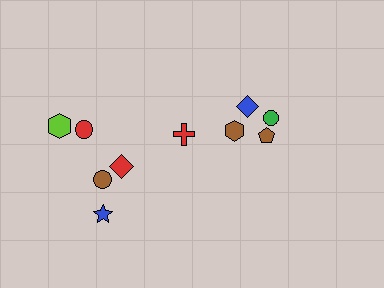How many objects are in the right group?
There are 4 objects.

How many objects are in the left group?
There are 6 objects.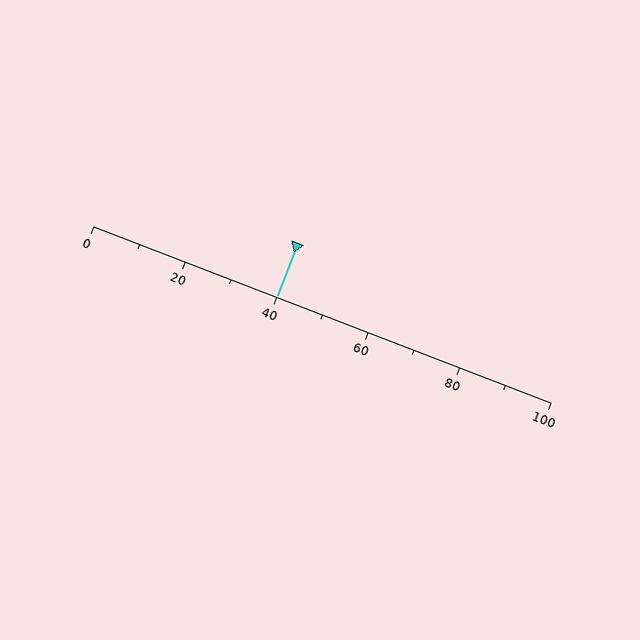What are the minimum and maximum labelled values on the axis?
The axis runs from 0 to 100.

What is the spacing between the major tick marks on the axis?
The major ticks are spaced 20 apart.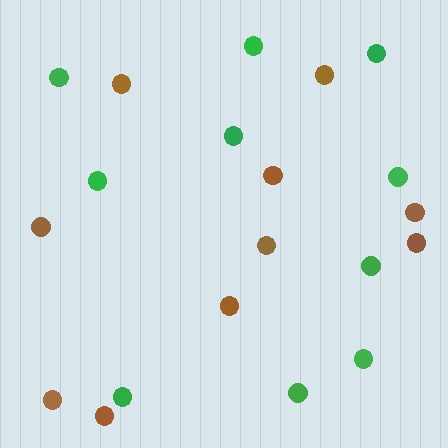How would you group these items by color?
There are 2 groups: one group of brown circles (10) and one group of green circles (10).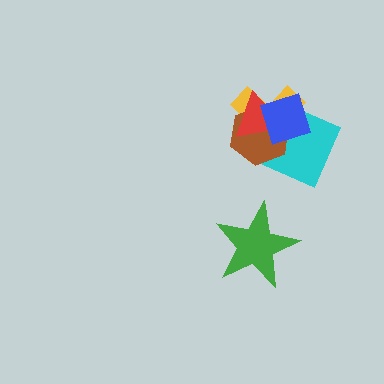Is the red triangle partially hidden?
Yes, it is partially covered by another shape.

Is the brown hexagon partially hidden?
Yes, it is partially covered by another shape.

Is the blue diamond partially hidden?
No, no other shape covers it.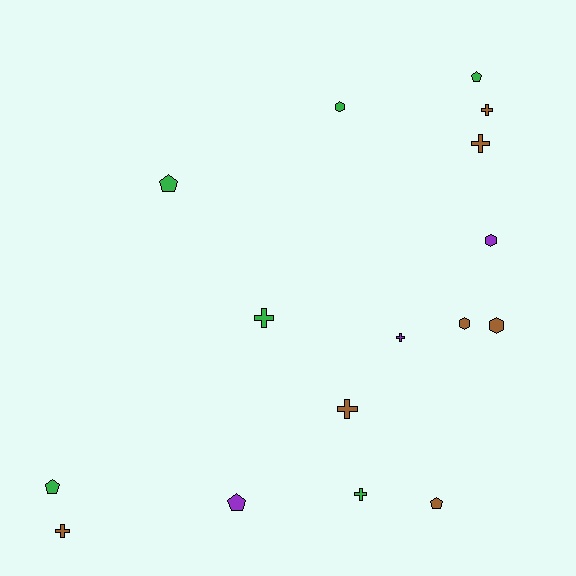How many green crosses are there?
There are 2 green crosses.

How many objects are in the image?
There are 16 objects.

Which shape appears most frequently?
Cross, with 7 objects.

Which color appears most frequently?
Brown, with 7 objects.